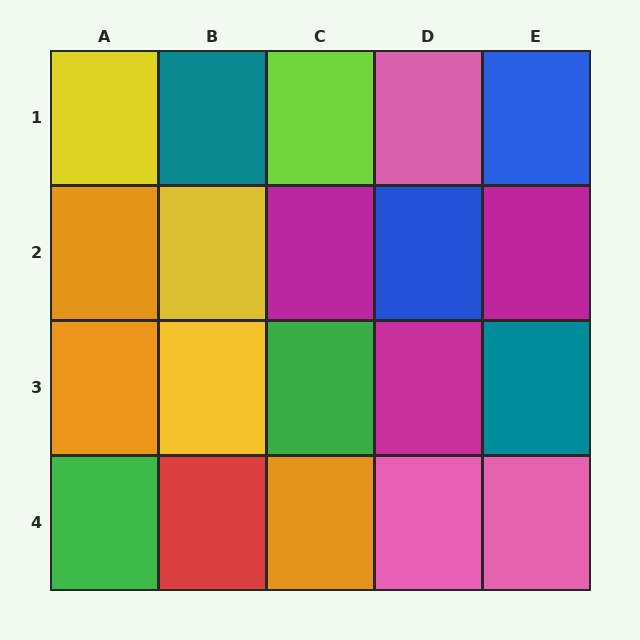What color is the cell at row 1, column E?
Blue.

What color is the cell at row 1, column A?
Yellow.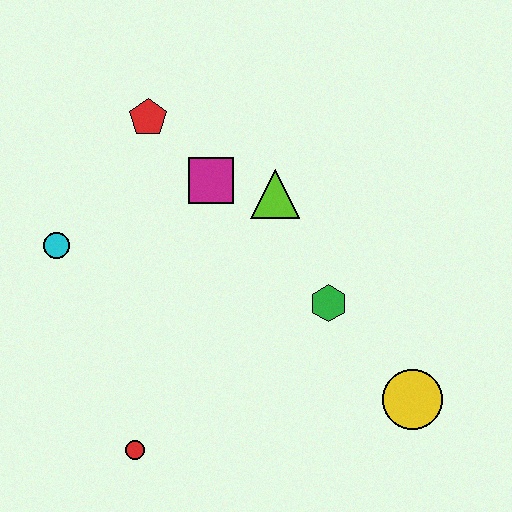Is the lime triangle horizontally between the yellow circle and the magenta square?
Yes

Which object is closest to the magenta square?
The lime triangle is closest to the magenta square.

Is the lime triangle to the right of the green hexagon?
No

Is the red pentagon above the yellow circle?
Yes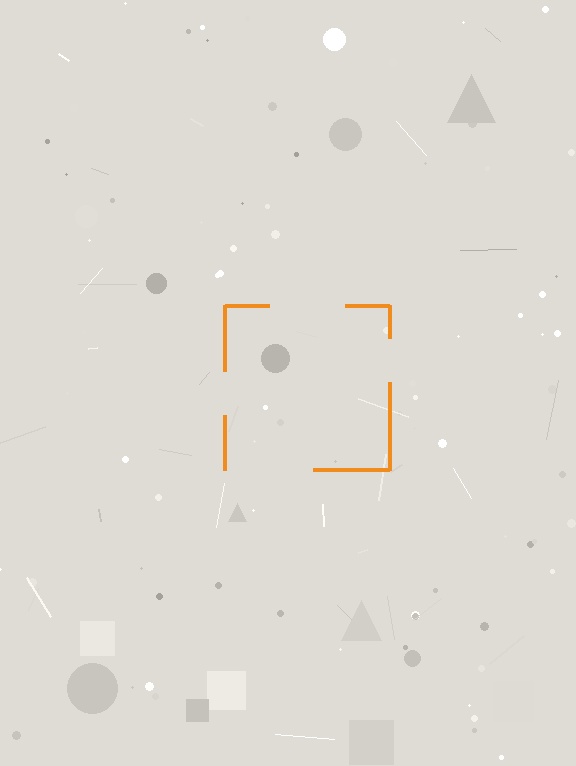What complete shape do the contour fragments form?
The contour fragments form a square.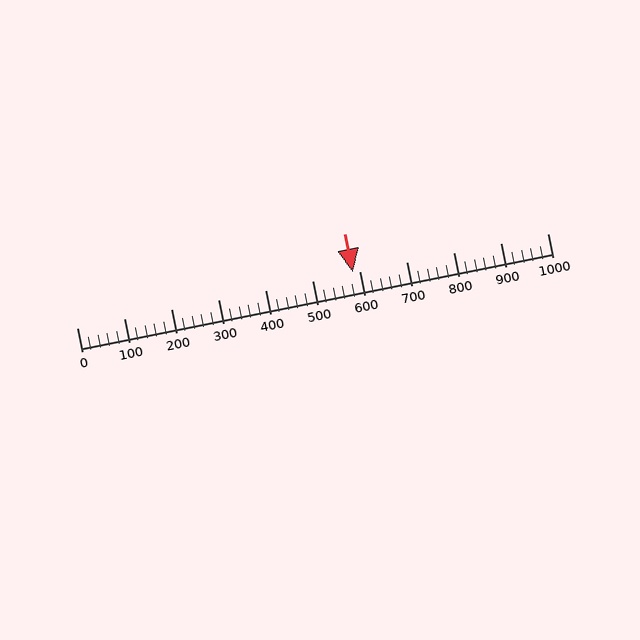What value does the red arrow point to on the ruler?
The red arrow points to approximately 586.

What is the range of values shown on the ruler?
The ruler shows values from 0 to 1000.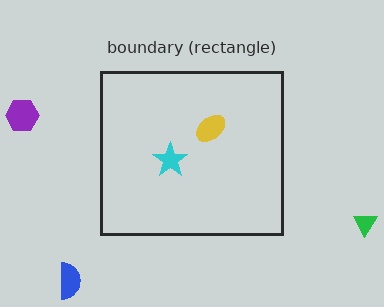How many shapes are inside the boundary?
2 inside, 3 outside.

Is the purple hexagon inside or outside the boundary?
Outside.